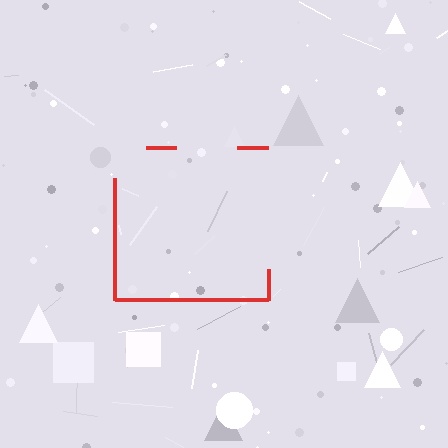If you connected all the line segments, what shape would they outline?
They would outline a square.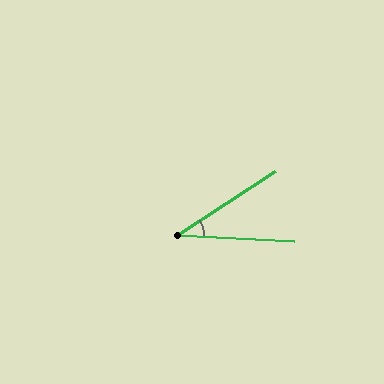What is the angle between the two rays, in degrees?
Approximately 36 degrees.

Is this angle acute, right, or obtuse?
It is acute.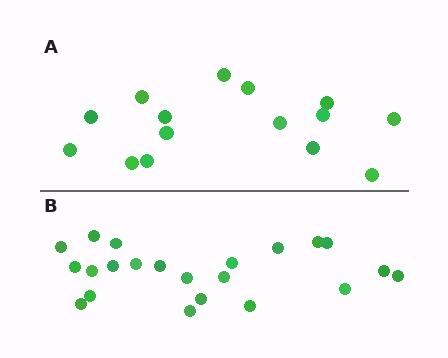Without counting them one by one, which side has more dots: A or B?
Region B (the bottom region) has more dots.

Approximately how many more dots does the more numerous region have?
Region B has roughly 8 or so more dots than region A.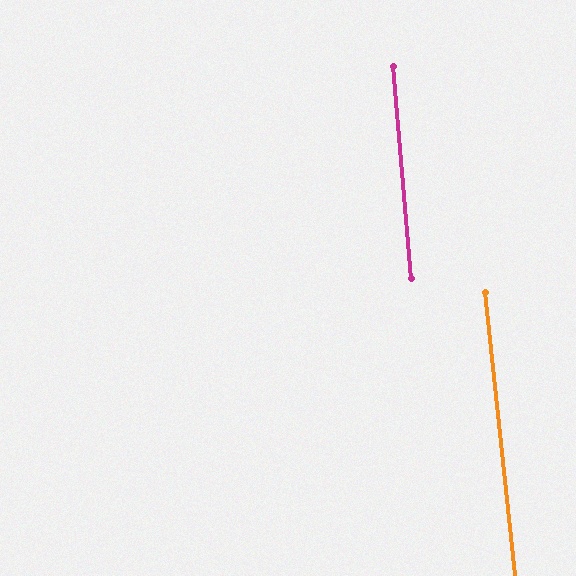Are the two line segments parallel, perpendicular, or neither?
Parallel — their directions differ by only 1.1°.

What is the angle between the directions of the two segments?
Approximately 1 degree.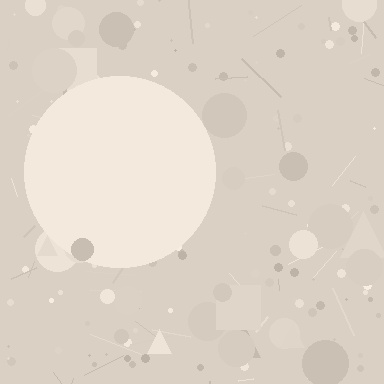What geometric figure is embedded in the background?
A circle is embedded in the background.